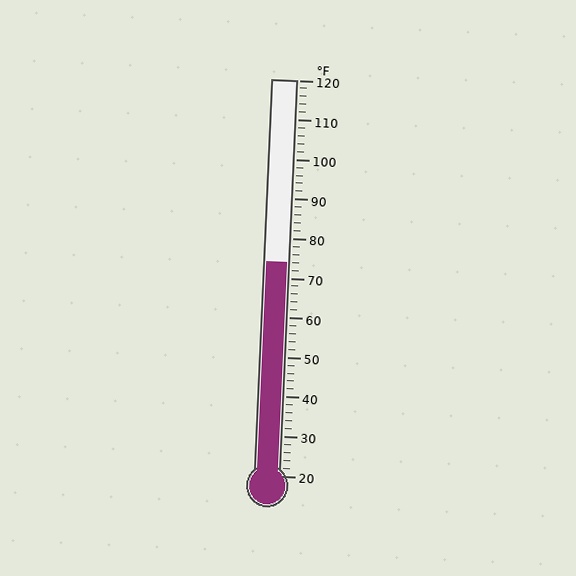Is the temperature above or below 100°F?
The temperature is below 100°F.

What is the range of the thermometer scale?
The thermometer scale ranges from 20°F to 120°F.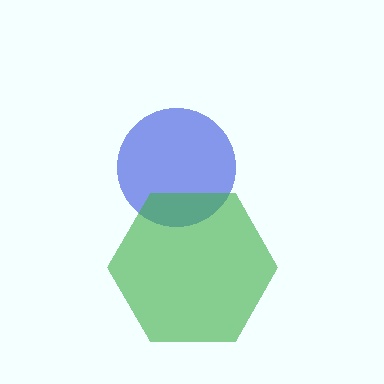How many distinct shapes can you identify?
There are 2 distinct shapes: a blue circle, a green hexagon.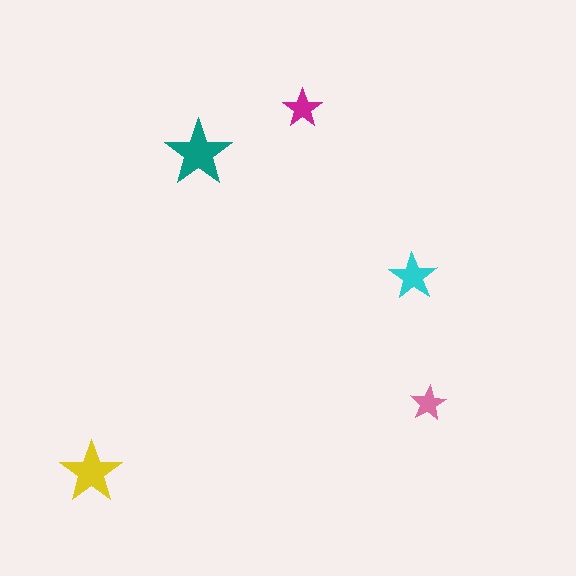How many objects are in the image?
There are 5 objects in the image.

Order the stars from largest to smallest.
the teal one, the yellow one, the cyan one, the magenta one, the pink one.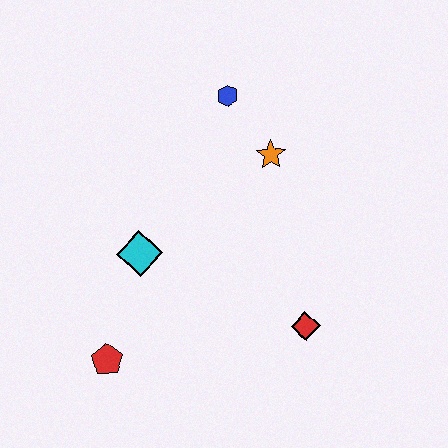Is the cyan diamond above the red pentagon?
Yes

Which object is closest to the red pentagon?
The cyan diamond is closest to the red pentagon.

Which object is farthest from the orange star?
The red pentagon is farthest from the orange star.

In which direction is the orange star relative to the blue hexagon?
The orange star is below the blue hexagon.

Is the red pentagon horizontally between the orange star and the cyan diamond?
No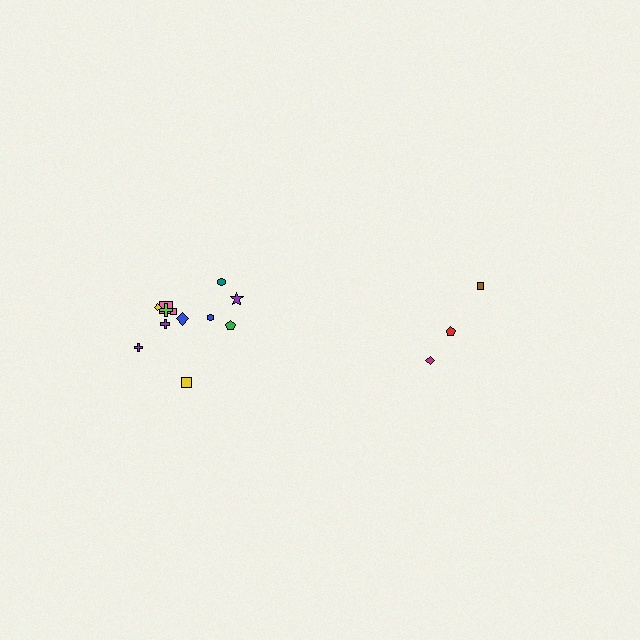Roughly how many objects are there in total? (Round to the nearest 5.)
Roughly 15 objects in total.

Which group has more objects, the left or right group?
The left group.